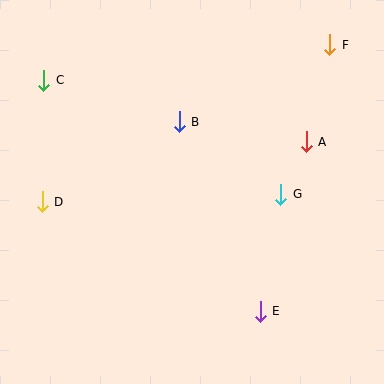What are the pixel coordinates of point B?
Point B is at (179, 122).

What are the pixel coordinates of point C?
Point C is at (44, 80).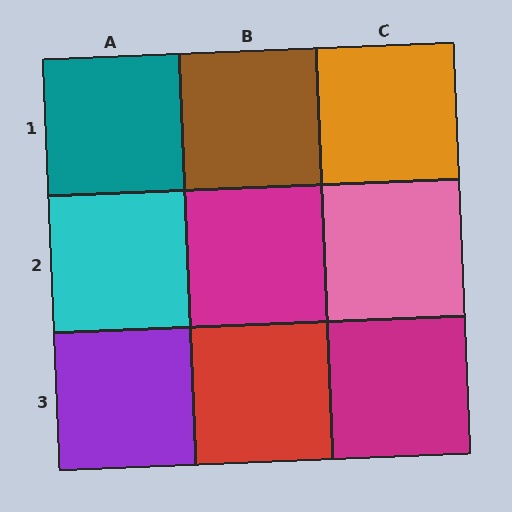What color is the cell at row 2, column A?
Cyan.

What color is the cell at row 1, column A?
Teal.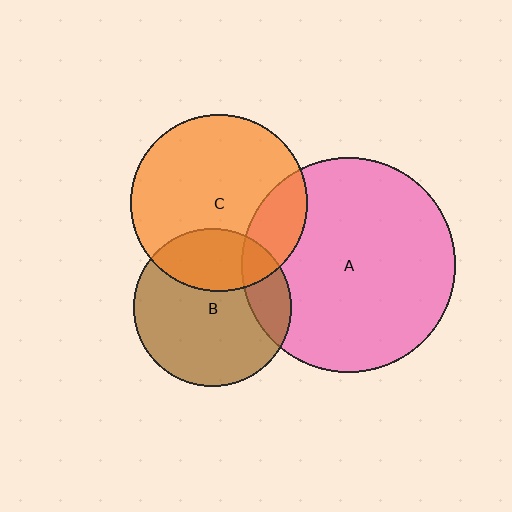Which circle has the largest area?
Circle A (pink).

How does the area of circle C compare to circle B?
Approximately 1.2 times.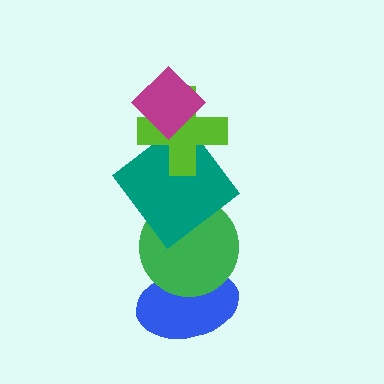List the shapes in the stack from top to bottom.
From top to bottom: the magenta diamond, the lime cross, the teal diamond, the green circle, the blue ellipse.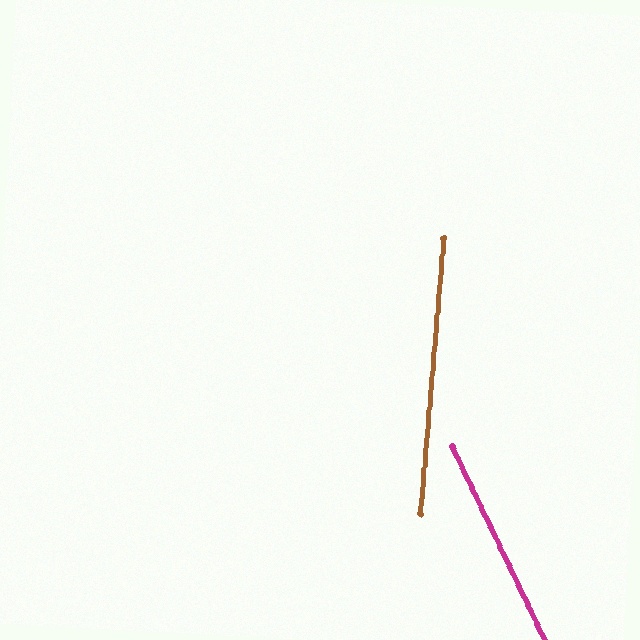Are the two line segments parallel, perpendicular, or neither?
Neither parallel nor perpendicular — they differ by about 30°.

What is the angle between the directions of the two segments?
Approximately 30 degrees.